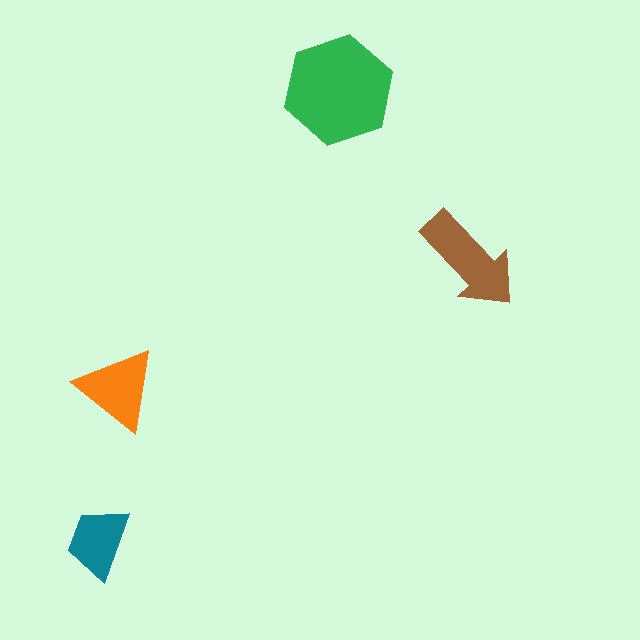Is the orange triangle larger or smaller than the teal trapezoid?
Larger.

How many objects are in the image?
There are 4 objects in the image.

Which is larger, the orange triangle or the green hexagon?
The green hexagon.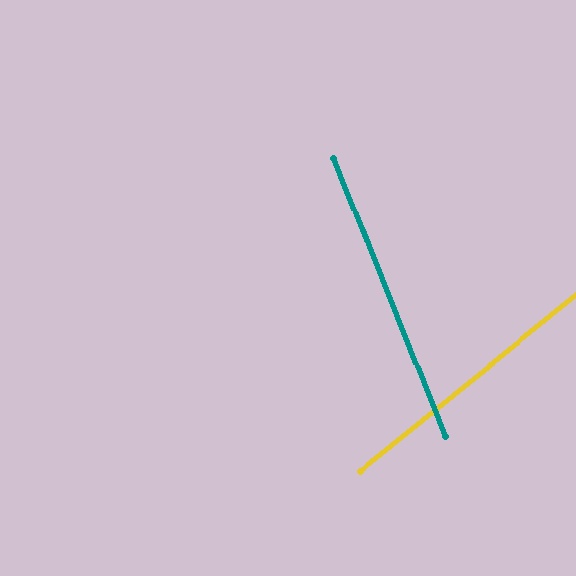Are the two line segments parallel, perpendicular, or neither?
Neither parallel nor perpendicular — they differ by about 73°.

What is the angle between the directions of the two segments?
Approximately 73 degrees.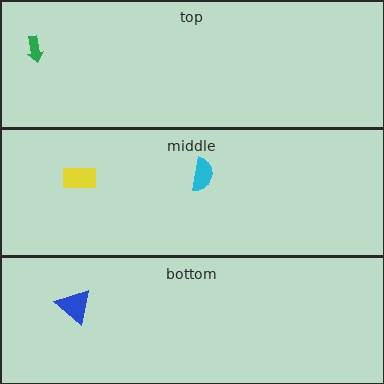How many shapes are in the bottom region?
1.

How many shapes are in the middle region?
2.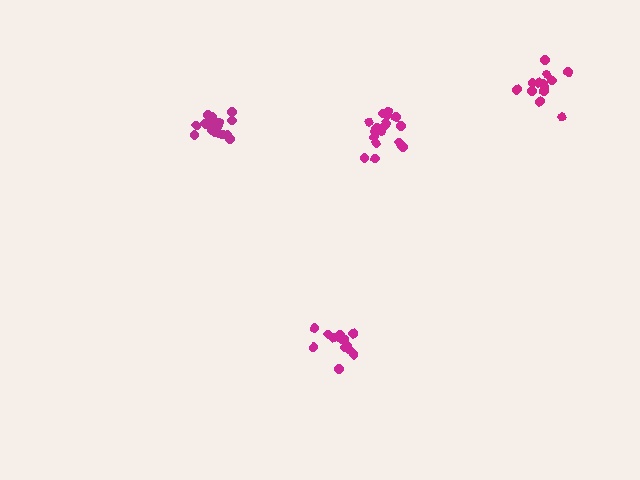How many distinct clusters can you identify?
There are 4 distinct clusters.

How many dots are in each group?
Group 1: 17 dots, Group 2: 13 dots, Group 3: 19 dots, Group 4: 15 dots (64 total).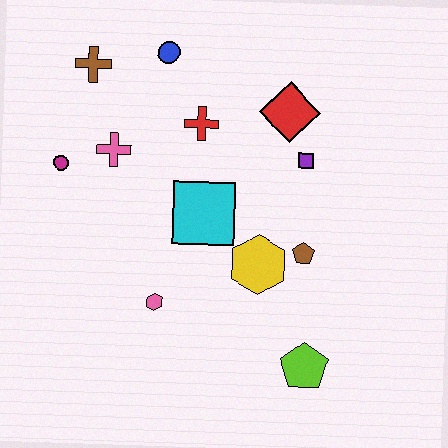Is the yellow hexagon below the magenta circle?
Yes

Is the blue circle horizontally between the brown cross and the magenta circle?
No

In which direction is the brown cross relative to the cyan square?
The brown cross is above the cyan square.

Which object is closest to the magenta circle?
The pink cross is closest to the magenta circle.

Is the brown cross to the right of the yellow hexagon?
No